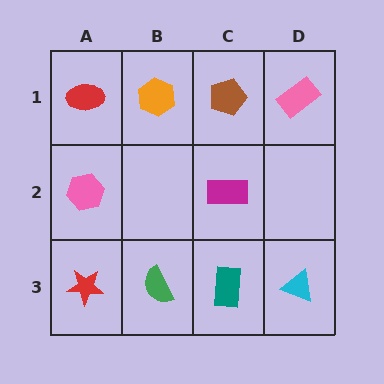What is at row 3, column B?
A green semicircle.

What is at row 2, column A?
A pink hexagon.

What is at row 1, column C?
A brown pentagon.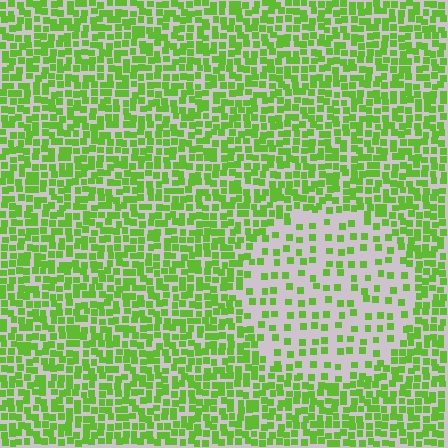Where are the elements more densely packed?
The elements are more densely packed outside the circle boundary.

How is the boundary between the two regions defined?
The boundary is defined by a change in element density (approximately 2.5x ratio). All elements are the same color, size, and shape.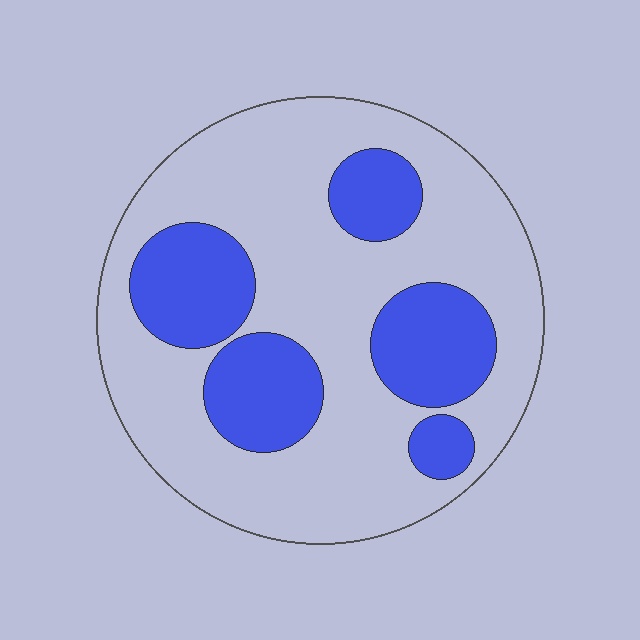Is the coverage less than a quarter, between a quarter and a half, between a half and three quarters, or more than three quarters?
Between a quarter and a half.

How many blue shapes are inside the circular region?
5.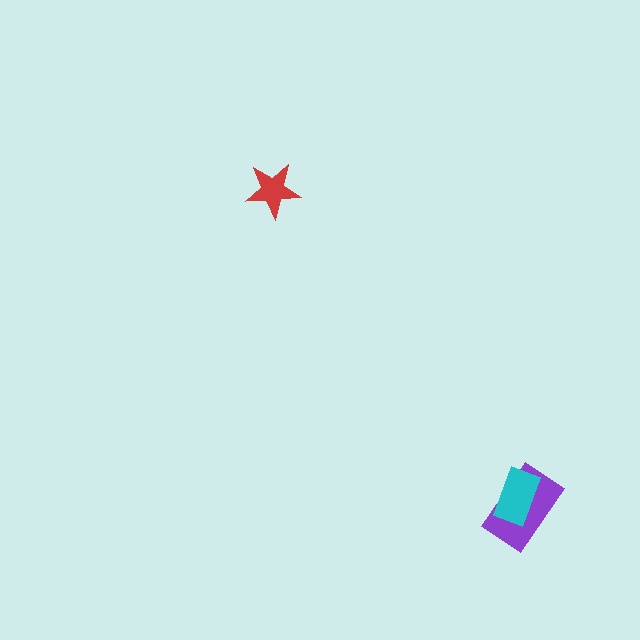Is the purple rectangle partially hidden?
Yes, it is partially covered by another shape.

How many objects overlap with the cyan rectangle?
1 object overlaps with the cyan rectangle.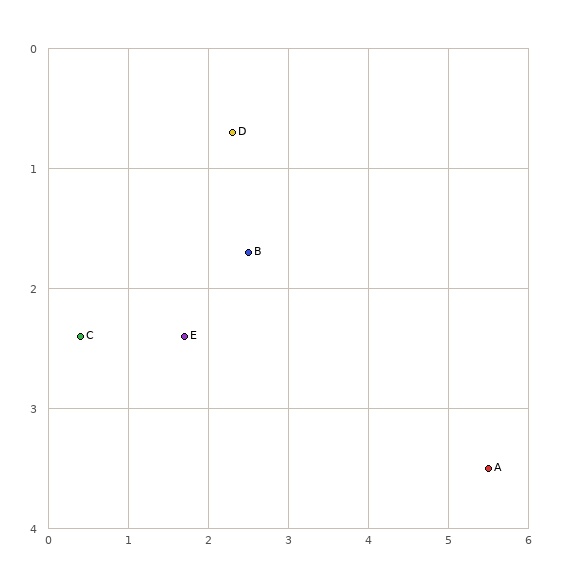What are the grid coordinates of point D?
Point D is at approximately (2.3, 0.7).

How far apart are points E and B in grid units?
Points E and B are about 1.1 grid units apart.